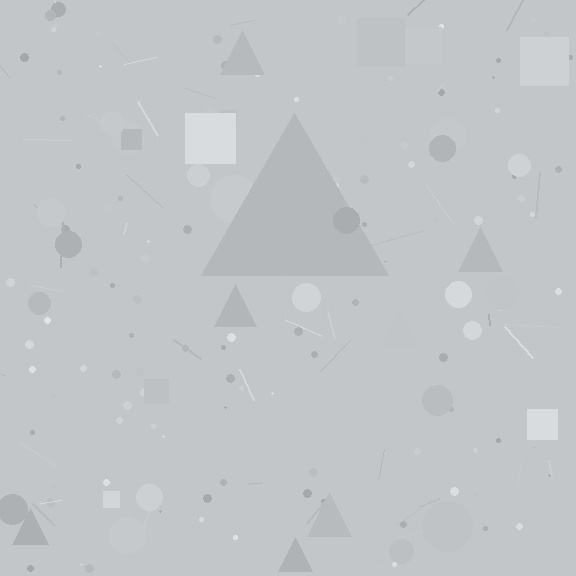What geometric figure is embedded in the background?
A triangle is embedded in the background.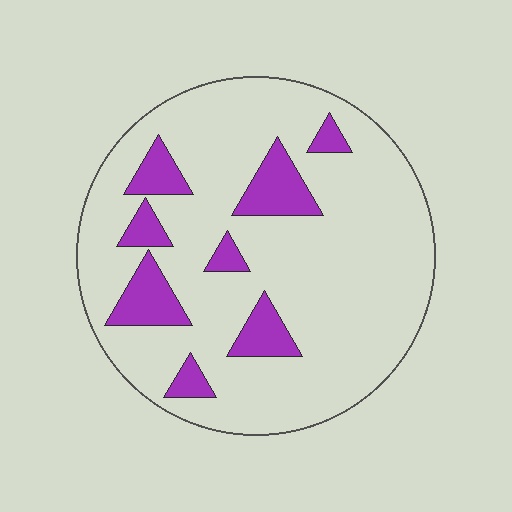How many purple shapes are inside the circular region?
8.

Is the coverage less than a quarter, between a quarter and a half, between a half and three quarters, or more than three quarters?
Less than a quarter.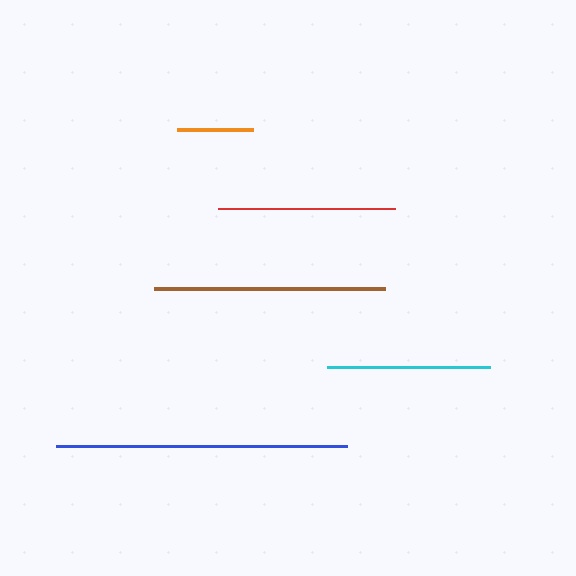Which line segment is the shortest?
The orange line is the shortest at approximately 76 pixels.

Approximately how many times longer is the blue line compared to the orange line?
The blue line is approximately 3.8 times the length of the orange line.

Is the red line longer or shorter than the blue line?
The blue line is longer than the red line.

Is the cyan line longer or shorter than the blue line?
The blue line is longer than the cyan line.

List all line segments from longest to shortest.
From longest to shortest: blue, brown, red, cyan, orange.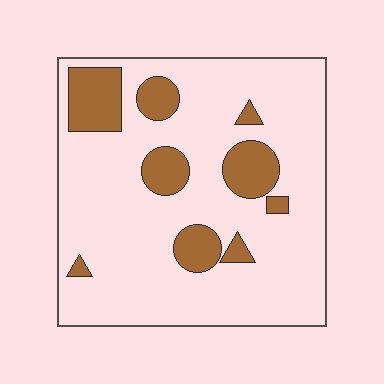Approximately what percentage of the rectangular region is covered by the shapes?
Approximately 20%.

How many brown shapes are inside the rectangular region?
9.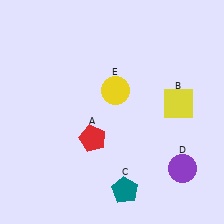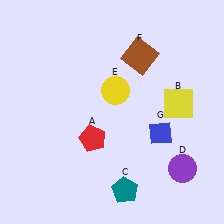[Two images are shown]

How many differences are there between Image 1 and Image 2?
There are 2 differences between the two images.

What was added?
A brown square (F), a blue diamond (G) were added in Image 2.